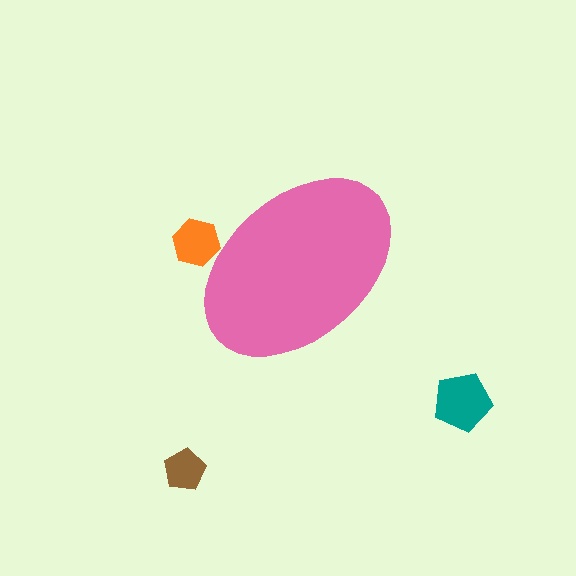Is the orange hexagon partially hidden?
Yes, the orange hexagon is partially hidden behind the pink ellipse.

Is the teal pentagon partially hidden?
No, the teal pentagon is fully visible.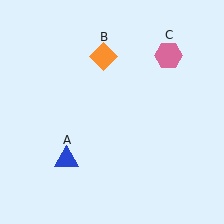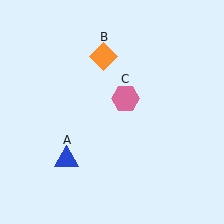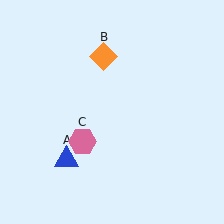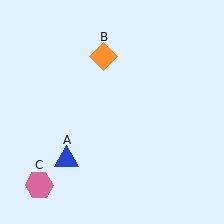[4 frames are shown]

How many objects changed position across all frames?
1 object changed position: pink hexagon (object C).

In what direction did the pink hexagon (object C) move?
The pink hexagon (object C) moved down and to the left.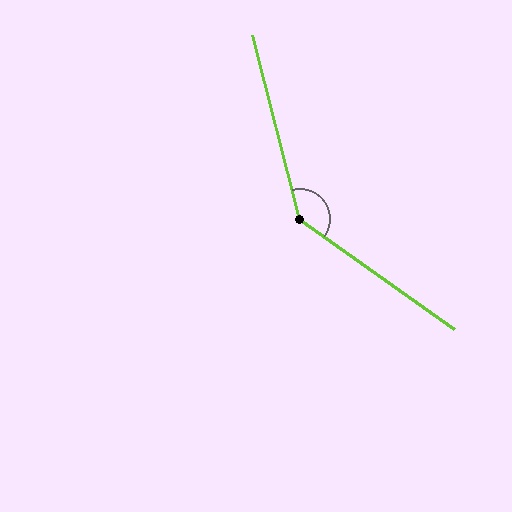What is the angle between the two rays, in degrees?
Approximately 140 degrees.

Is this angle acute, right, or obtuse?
It is obtuse.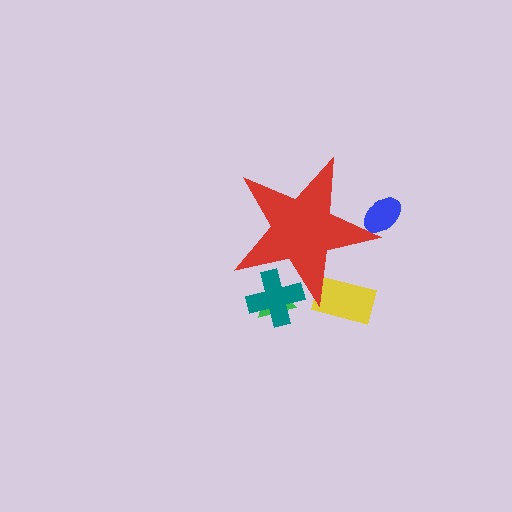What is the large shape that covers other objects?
A red star.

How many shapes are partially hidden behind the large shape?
4 shapes are partially hidden.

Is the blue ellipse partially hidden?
Yes, the blue ellipse is partially hidden behind the red star.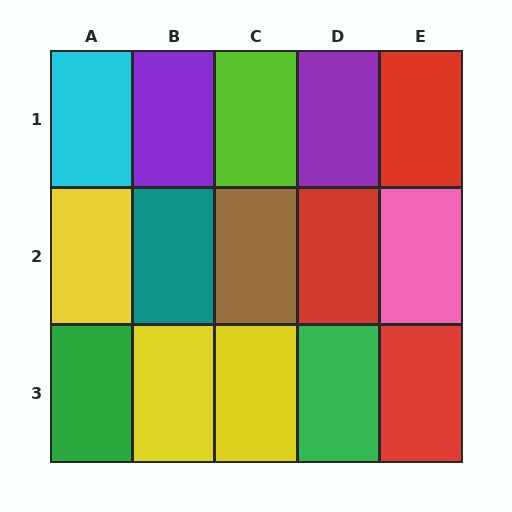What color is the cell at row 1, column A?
Cyan.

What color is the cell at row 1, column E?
Red.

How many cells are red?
3 cells are red.